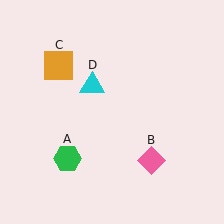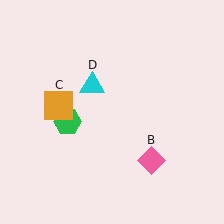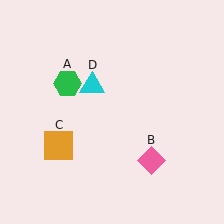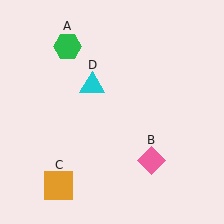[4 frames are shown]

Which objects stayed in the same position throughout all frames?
Pink diamond (object B) and cyan triangle (object D) remained stationary.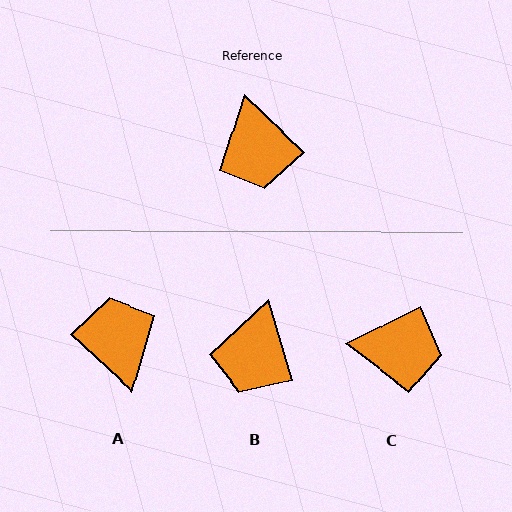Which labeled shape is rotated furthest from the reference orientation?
A, about 179 degrees away.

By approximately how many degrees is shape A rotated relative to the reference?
Approximately 179 degrees clockwise.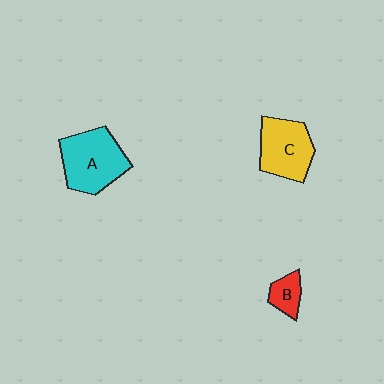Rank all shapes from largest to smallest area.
From largest to smallest: A (cyan), C (yellow), B (red).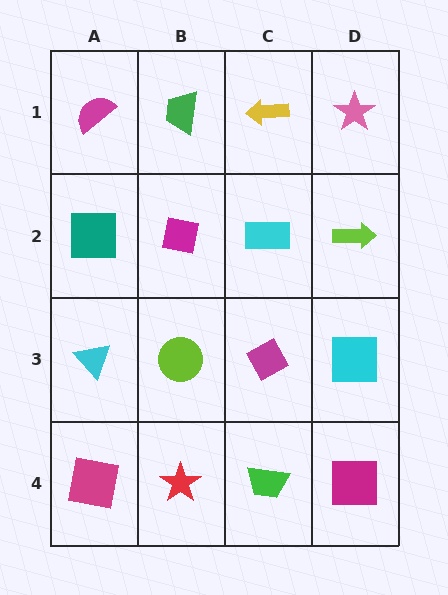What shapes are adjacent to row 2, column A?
A magenta semicircle (row 1, column A), a cyan triangle (row 3, column A), a magenta square (row 2, column B).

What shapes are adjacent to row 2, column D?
A pink star (row 1, column D), a cyan square (row 3, column D), a cyan rectangle (row 2, column C).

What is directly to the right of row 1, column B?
A yellow arrow.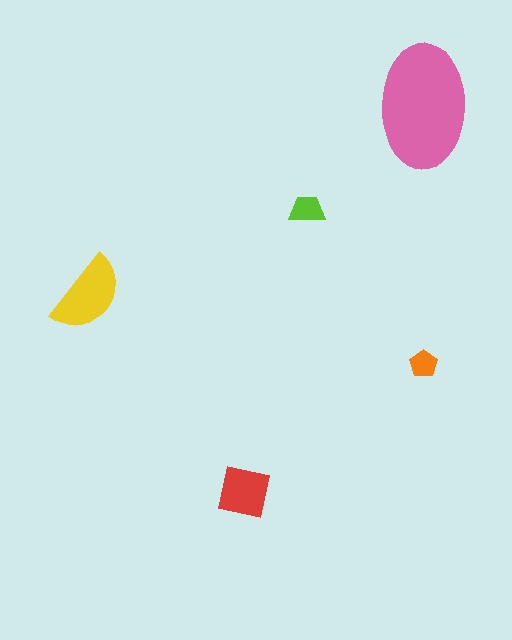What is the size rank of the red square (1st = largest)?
3rd.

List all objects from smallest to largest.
The orange pentagon, the lime trapezoid, the red square, the yellow semicircle, the pink ellipse.